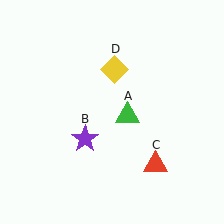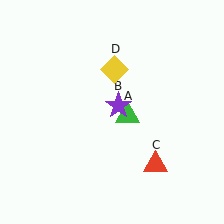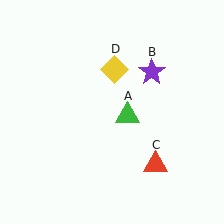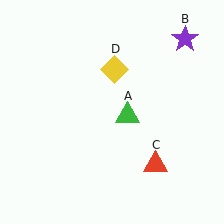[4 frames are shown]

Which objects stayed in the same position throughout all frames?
Green triangle (object A) and red triangle (object C) and yellow diamond (object D) remained stationary.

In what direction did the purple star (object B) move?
The purple star (object B) moved up and to the right.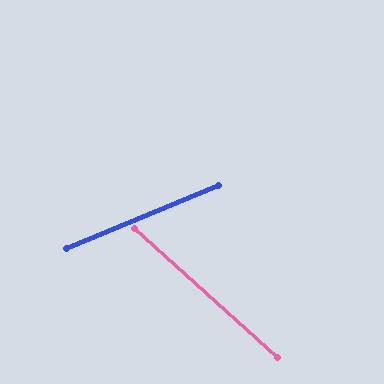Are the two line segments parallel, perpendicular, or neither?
Neither parallel nor perpendicular — they differ by about 64°.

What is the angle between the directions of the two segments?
Approximately 64 degrees.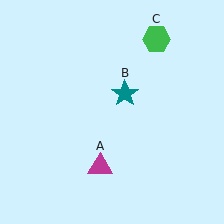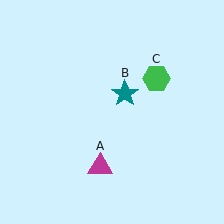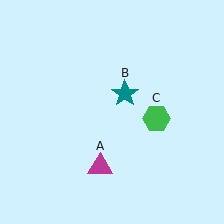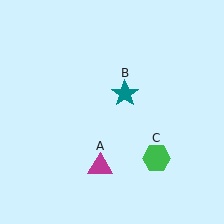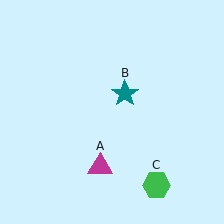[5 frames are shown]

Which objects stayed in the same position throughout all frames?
Magenta triangle (object A) and teal star (object B) remained stationary.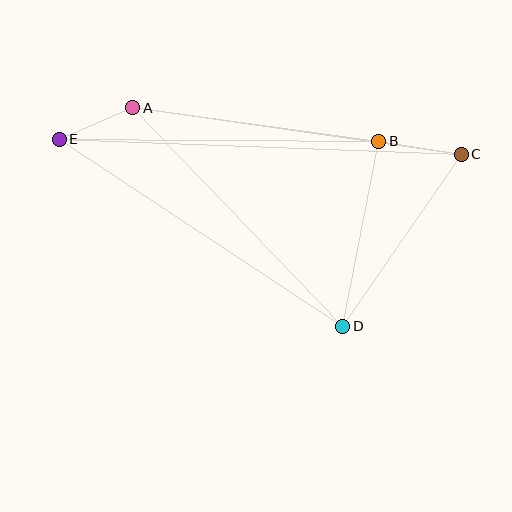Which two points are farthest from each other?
Points C and E are farthest from each other.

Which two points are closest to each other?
Points A and E are closest to each other.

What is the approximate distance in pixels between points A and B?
The distance between A and B is approximately 248 pixels.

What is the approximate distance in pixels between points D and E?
The distance between D and E is approximately 339 pixels.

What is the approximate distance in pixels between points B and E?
The distance between B and E is approximately 320 pixels.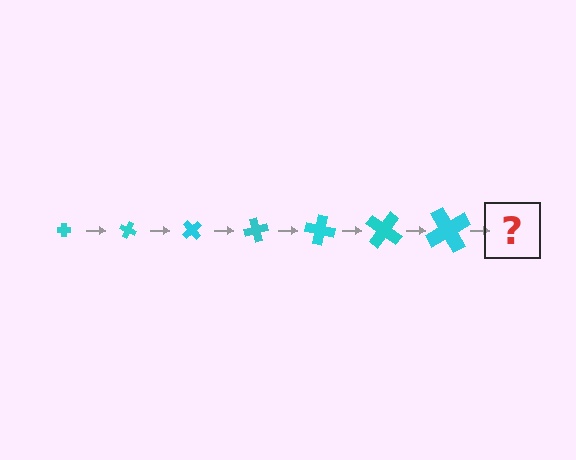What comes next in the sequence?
The next element should be a cross, larger than the previous one and rotated 175 degrees from the start.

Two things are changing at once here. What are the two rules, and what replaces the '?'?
The two rules are that the cross grows larger each step and it rotates 25 degrees each step. The '?' should be a cross, larger than the previous one and rotated 175 degrees from the start.